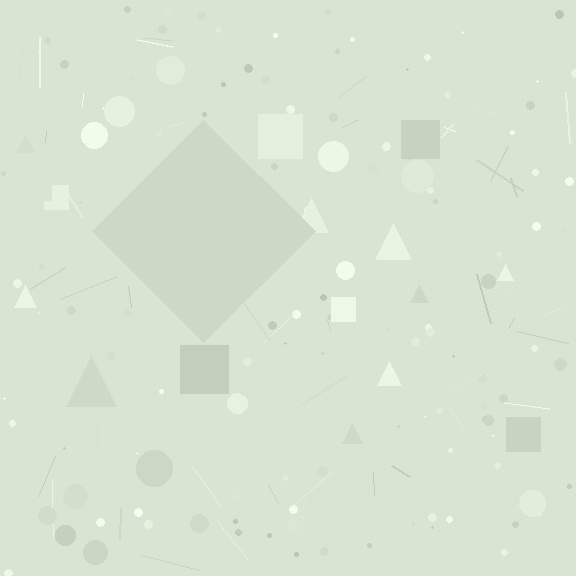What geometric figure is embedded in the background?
A diamond is embedded in the background.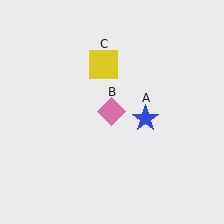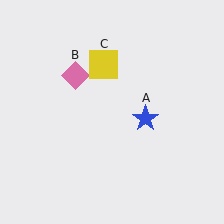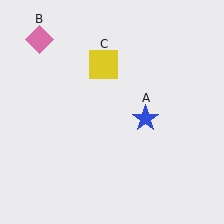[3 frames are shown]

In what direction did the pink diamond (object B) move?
The pink diamond (object B) moved up and to the left.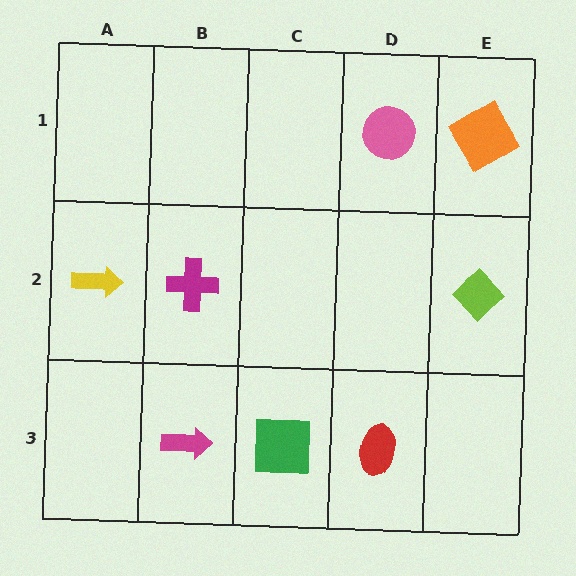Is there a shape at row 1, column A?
No, that cell is empty.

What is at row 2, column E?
A lime diamond.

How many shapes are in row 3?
3 shapes.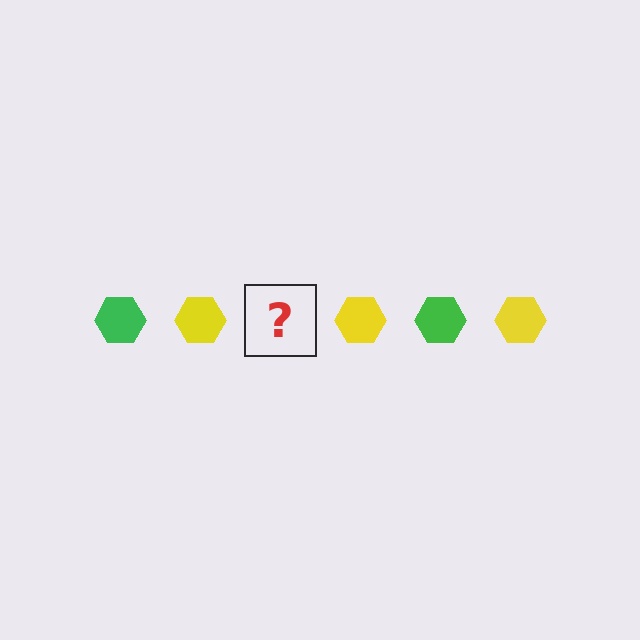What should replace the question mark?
The question mark should be replaced with a green hexagon.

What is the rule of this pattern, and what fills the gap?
The rule is that the pattern cycles through green, yellow hexagons. The gap should be filled with a green hexagon.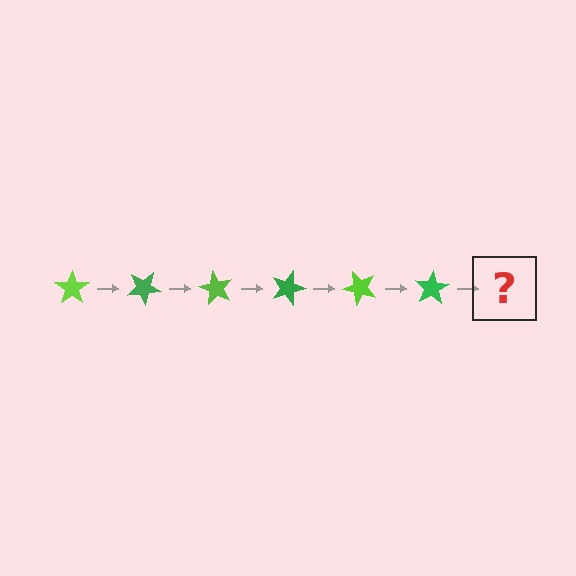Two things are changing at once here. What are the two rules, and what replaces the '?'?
The two rules are that it rotates 30 degrees each step and the color cycles through lime and green. The '?' should be a lime star, rotated 180 degrees from the start.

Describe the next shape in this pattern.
It should be a lime star, rotated 180 degrees from the start.